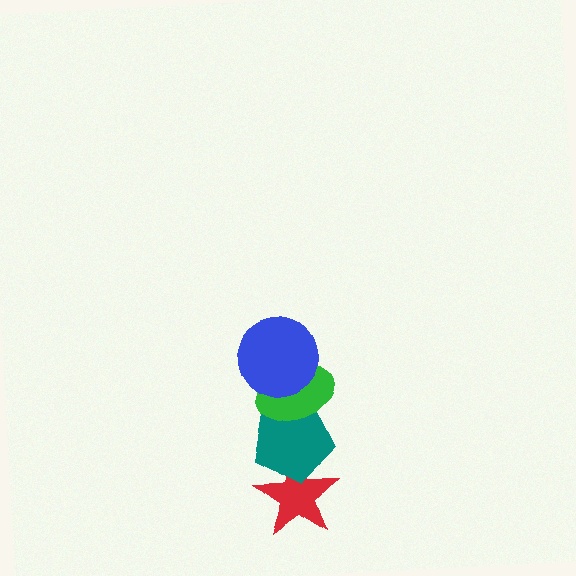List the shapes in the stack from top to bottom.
From top to bottom: the blue circle, the green ellipse, the teal pentagon, the red star.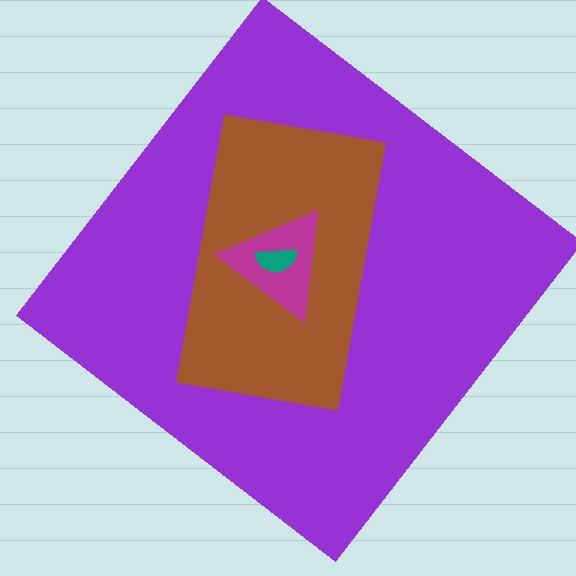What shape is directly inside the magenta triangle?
The teal semicircle.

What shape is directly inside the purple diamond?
The brown rectangle.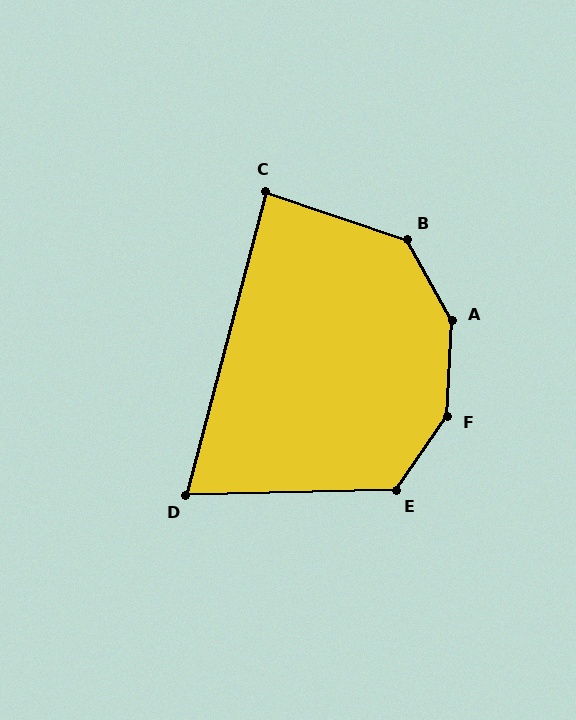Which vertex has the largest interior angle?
F, at approximately 148 degrees.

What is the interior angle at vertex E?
Approximately 126 degrees (obtuse).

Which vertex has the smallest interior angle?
D, at approximately 74 degrees.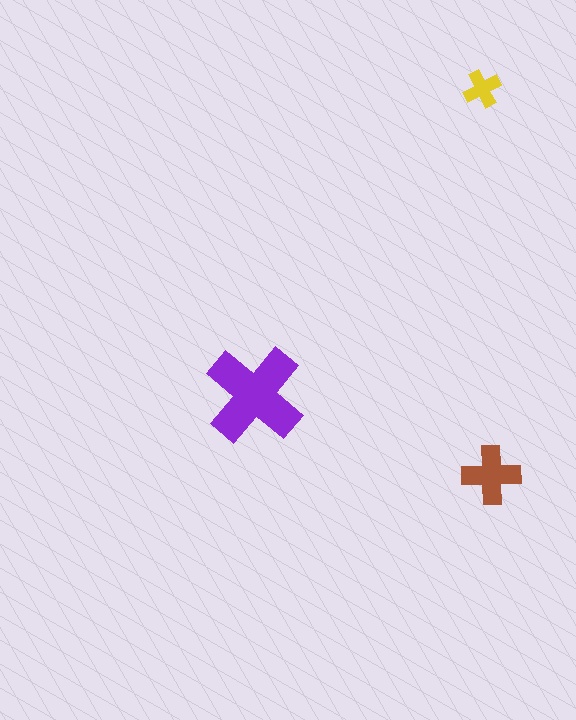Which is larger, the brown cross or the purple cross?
The purple one.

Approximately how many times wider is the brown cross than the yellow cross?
About 1.5 times wider.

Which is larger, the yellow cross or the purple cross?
The purple one.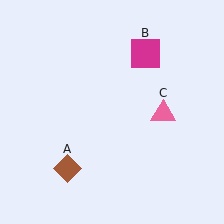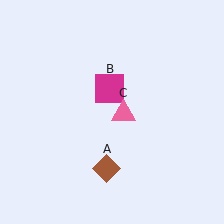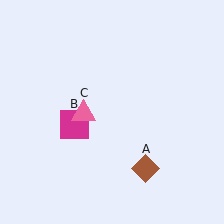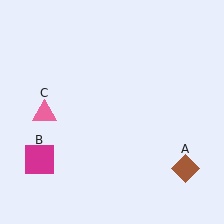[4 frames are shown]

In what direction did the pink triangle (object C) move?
The pink triangle (object C) moved left.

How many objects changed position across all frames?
3 objects changed position: brown diamond (object A), magenta square (object B), pink triangle (object C).